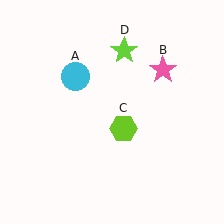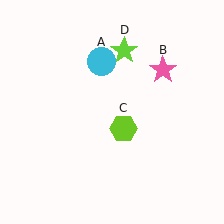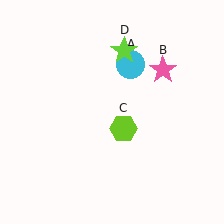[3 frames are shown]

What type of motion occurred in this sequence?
The cyan circle (object A) rotated clockwise around the center of the scene.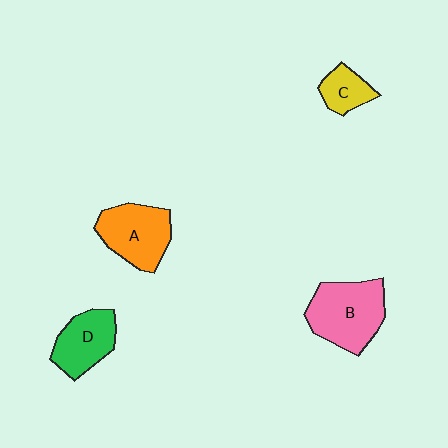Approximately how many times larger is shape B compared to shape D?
Approximately 1.4 times.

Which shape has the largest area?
Shape B (pink).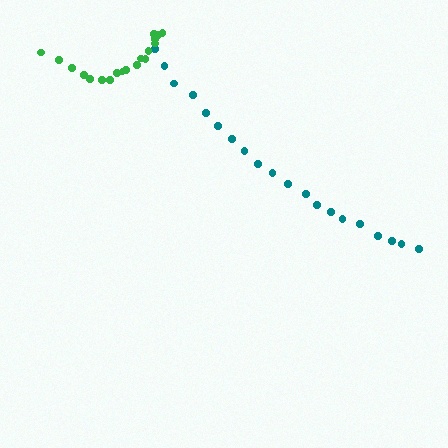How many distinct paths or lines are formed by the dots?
There are 2 distinct paths.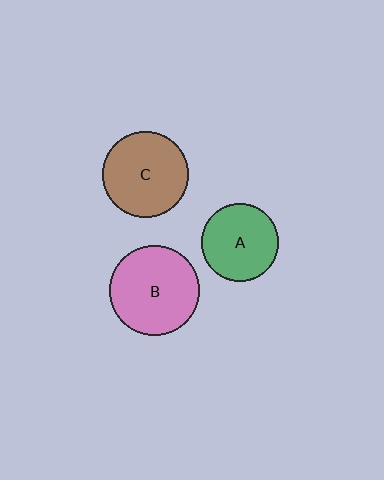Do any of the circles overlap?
No, none of the circles overlap.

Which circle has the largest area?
Circle B (pink).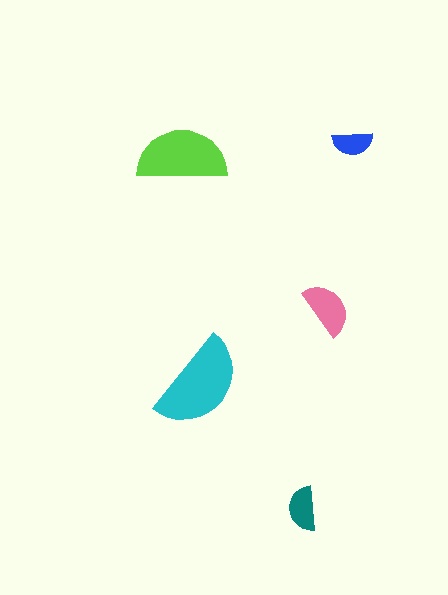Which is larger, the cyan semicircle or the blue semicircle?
The cyan one.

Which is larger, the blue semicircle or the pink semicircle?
The pink one.